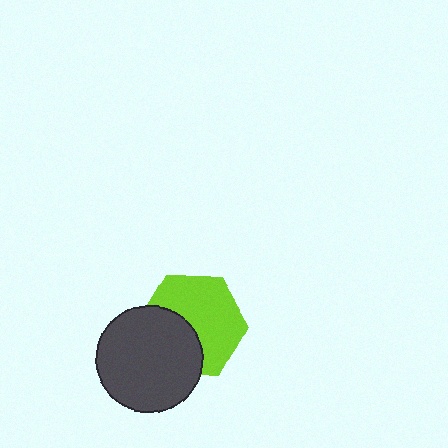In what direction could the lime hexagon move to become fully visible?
The lime hexagon could move toward the upper-right. That would shift it out from behind the dark gray circle entirely.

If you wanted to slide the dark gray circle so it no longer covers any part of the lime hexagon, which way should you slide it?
Slide it toward the lower-left — that is the most direct way to separate the two shapes.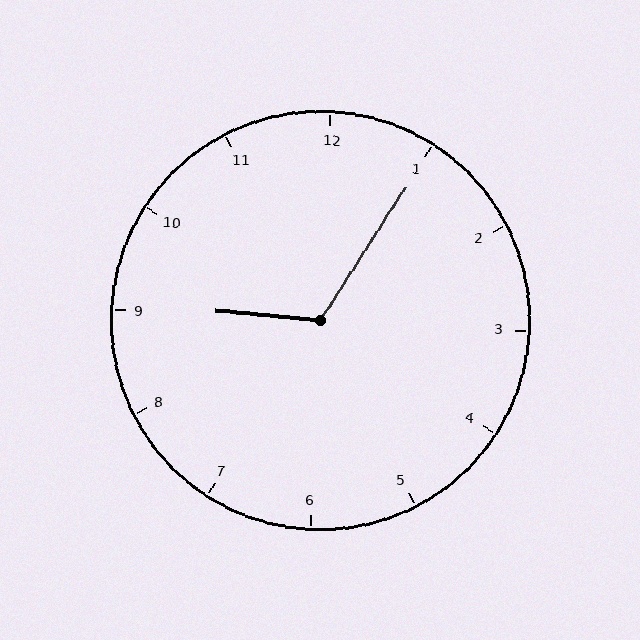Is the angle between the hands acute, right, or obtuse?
It is obtuse.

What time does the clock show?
9:05.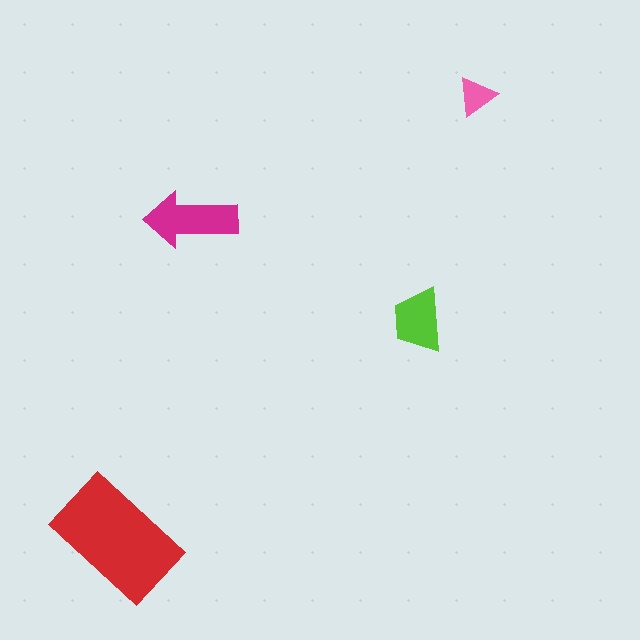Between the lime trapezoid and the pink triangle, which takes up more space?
The lime trapezoid.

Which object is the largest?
The red rectangle.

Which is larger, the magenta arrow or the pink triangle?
The magenta arrow.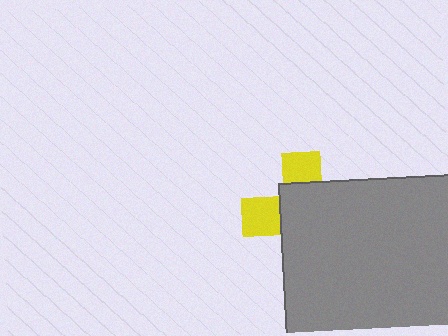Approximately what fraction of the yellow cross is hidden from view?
Roughly 68% of the yellow cross is hidden behind the gray square.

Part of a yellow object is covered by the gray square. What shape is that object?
It is a cross.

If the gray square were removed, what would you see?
You would see the complete yellow cross.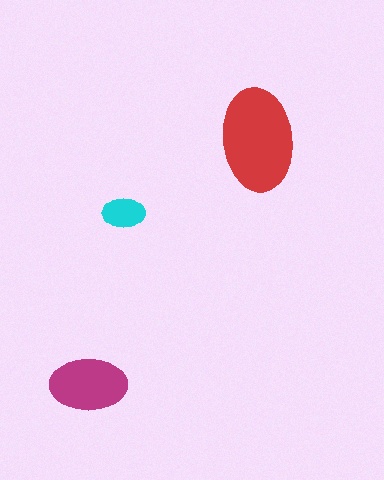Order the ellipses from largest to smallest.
the red one, the magenta one, the cyan one.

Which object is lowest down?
The magenta ellipse is bottommost.